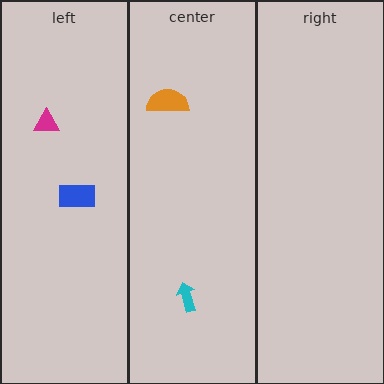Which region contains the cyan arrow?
The center region.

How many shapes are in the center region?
2.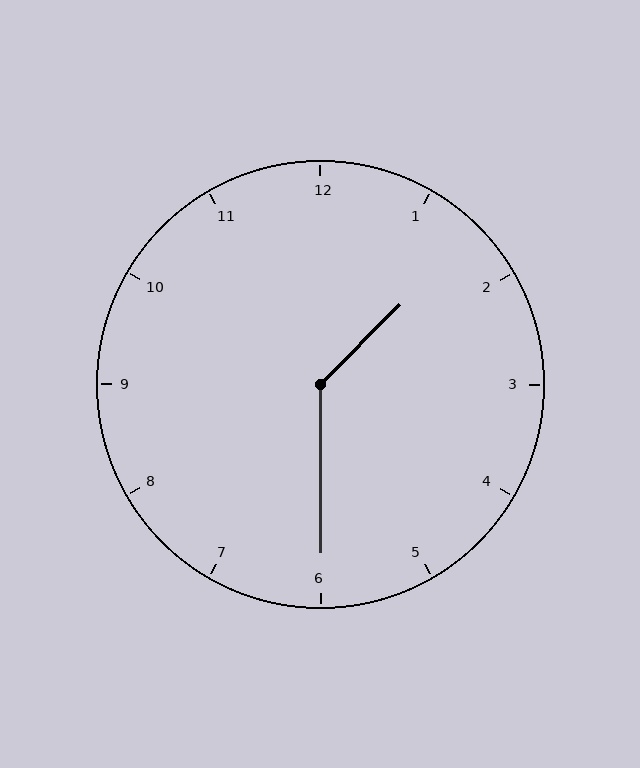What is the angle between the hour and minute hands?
Approximately 135 degrees.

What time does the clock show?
1:30.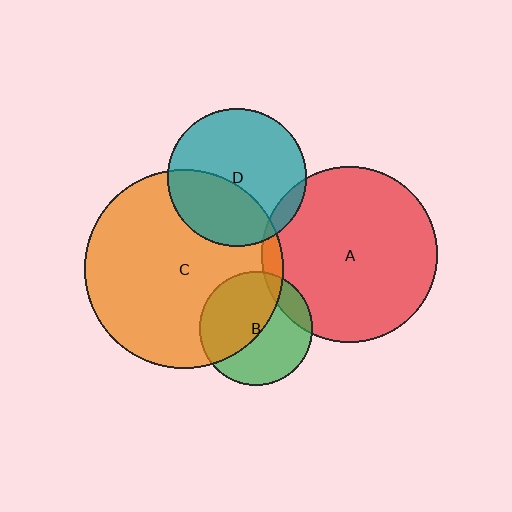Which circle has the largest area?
Circle C (orange).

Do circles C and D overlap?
Yes.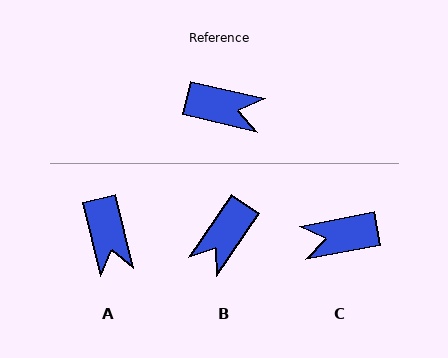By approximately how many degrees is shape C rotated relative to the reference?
Approximately 156 degrees clockwise.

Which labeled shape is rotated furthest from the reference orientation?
C, about 156 degrees away.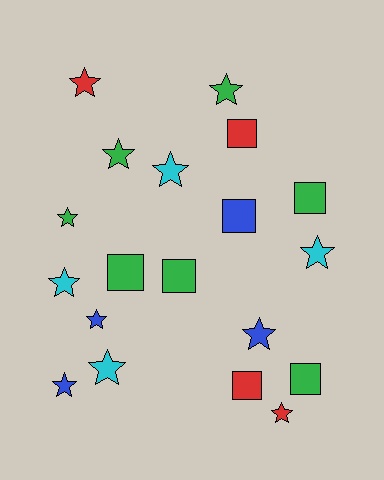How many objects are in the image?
There are 19 objects.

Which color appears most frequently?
Green, with 7 objects.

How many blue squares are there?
There is 1 blue square.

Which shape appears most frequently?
Star, with 12 objects.